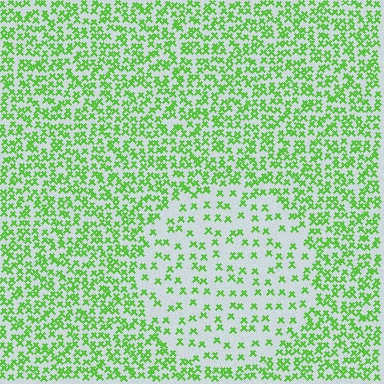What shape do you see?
I see a circle.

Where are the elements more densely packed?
The elements are more densely packed outside the circle boundary.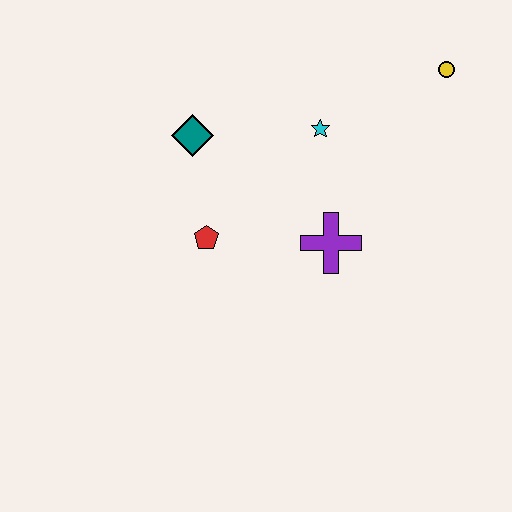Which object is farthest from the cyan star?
The red pentagon is farthest from the cyan star.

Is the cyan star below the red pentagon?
No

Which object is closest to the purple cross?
The cyan star is closest to the purple cross.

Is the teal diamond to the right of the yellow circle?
No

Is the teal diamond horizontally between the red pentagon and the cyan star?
No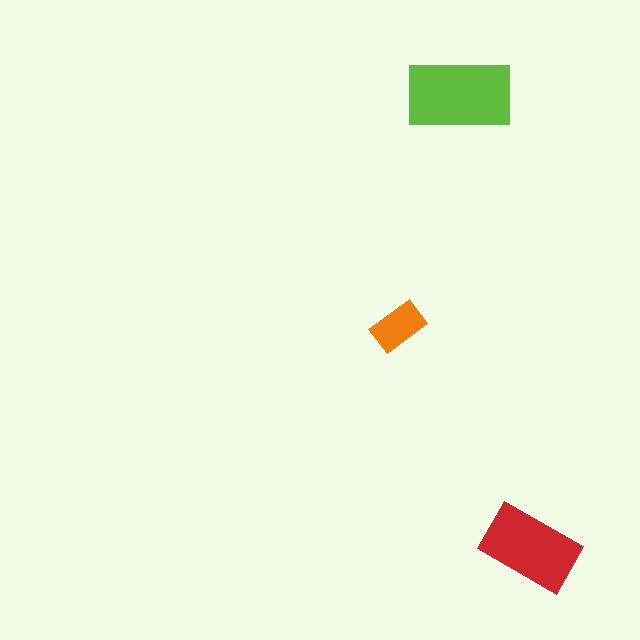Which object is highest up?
The lime rectangle is topmost.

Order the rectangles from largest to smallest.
the lime one, the red one, the orange one.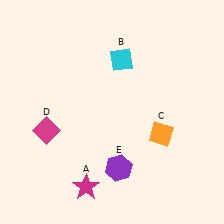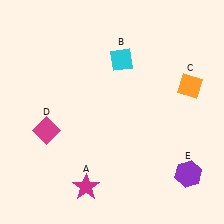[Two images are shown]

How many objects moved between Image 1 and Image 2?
2 objects moved between the two images.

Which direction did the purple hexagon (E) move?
The purple hexagon (E) moved right.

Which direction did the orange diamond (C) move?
The orange diamond (C) moved up.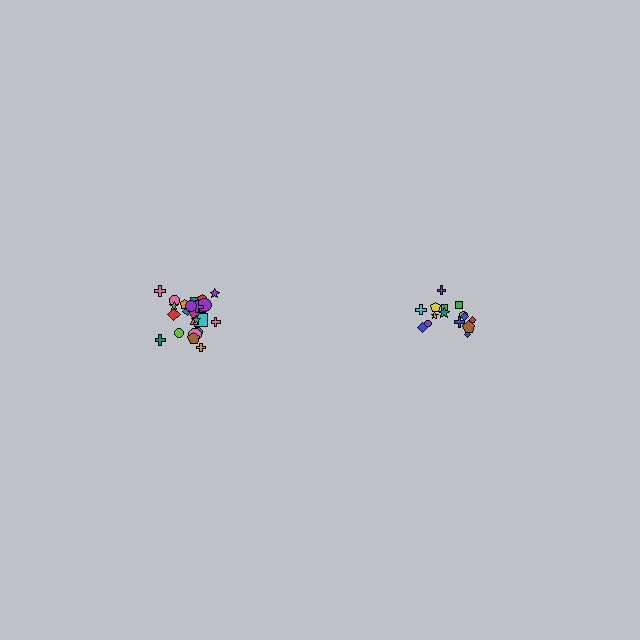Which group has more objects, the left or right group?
The left group.